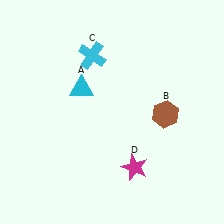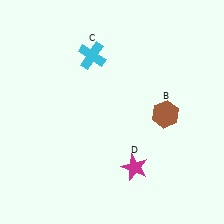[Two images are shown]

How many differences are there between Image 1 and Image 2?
There is 1 difference between the two images.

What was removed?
The cyan triangle (A) was removed in Image 2.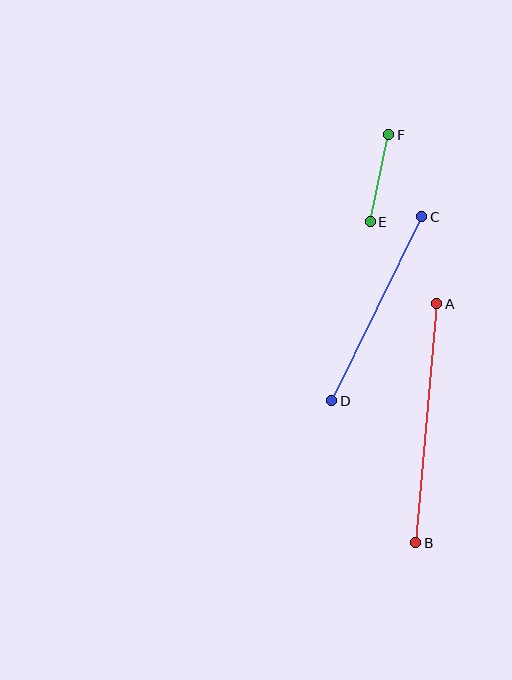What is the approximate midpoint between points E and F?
The midpoint is at approximately (380, 178) pixels.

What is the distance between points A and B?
The distance is approximately 240 pixels.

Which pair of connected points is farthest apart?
Points A and B are farthest apart.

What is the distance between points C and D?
The distance is approximately 205 pixels.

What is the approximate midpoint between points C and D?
The midpoint is at approximately (377, 309) pixels.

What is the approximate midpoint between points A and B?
The midpoint is at approximately (426, 423) pixels.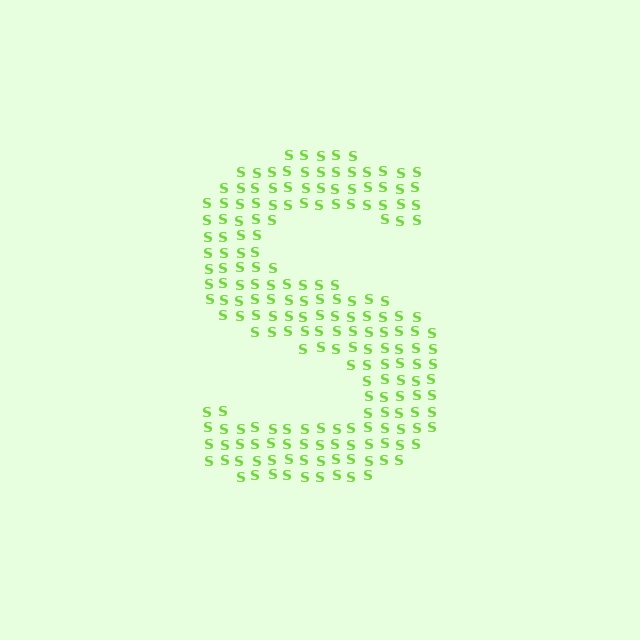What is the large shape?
The large shape is the letter S.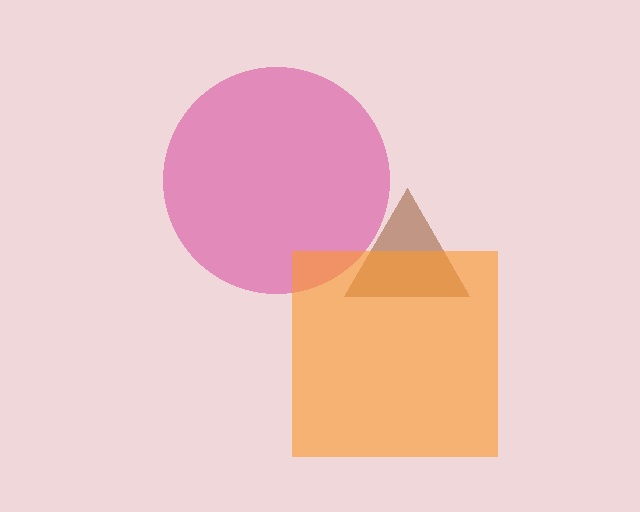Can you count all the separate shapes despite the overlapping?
Yes, there are 3 separate shapes.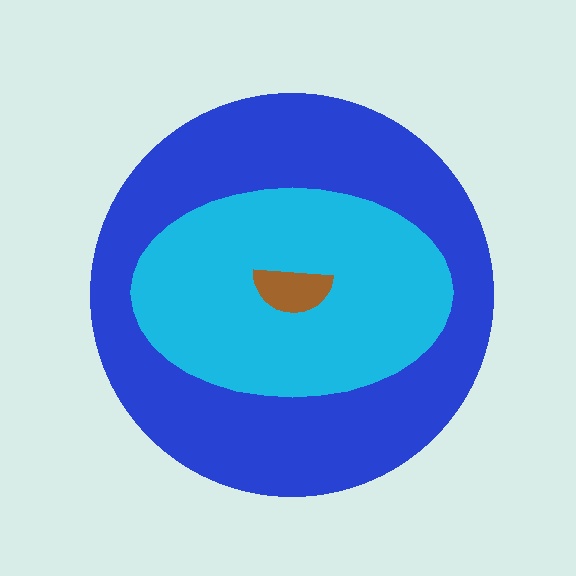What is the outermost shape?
The blue circle.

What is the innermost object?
The brown semicircle.